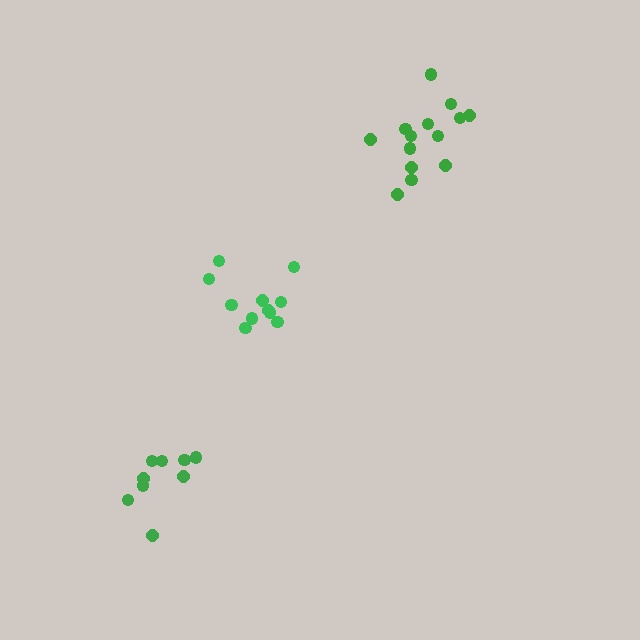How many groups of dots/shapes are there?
There are 3 groups.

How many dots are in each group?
Group 1: 11 dots, Group 2: 14 dots, Group 3: 9 dots (34 total).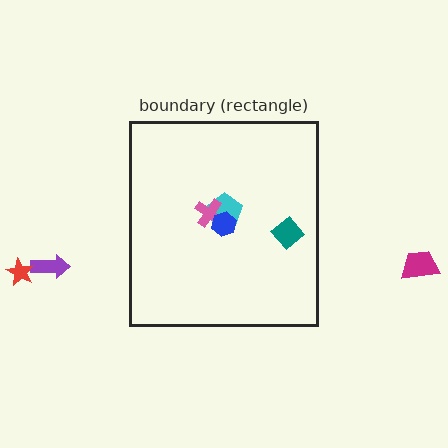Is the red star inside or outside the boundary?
Outside.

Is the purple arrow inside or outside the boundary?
Outside.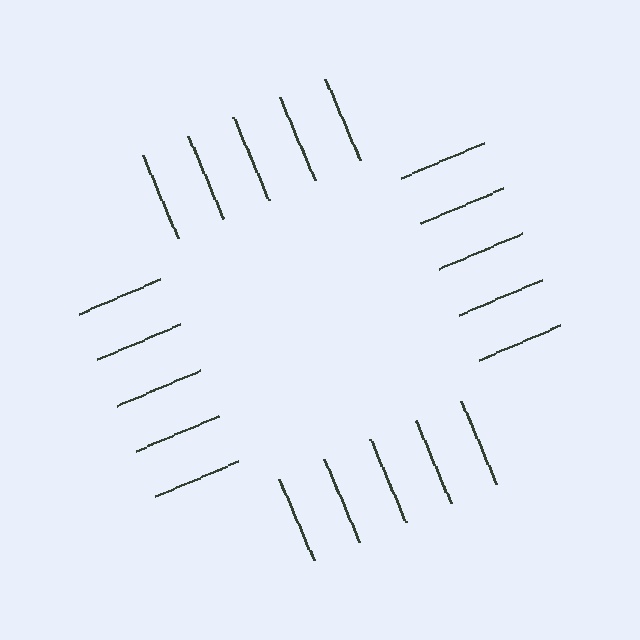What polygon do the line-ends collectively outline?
An illusory square — the line segments terminate on its edges but no continuous stroke is drawn.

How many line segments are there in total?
20 — 5 along each of the 4 edges.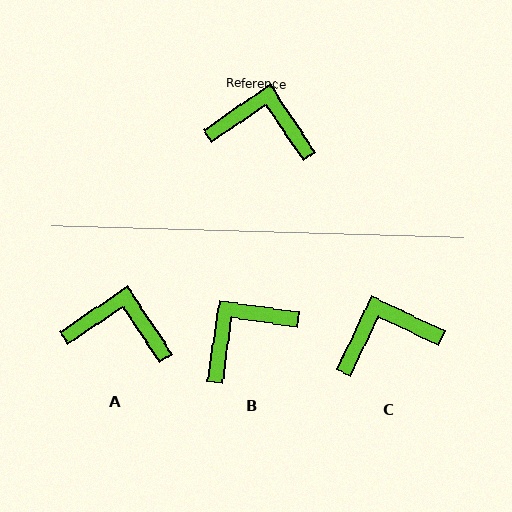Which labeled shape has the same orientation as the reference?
A.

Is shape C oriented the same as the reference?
No, it is off by about 30 degrees.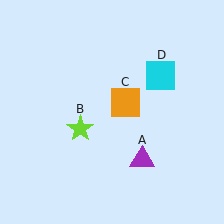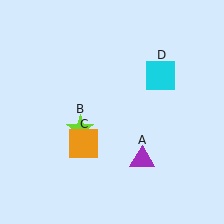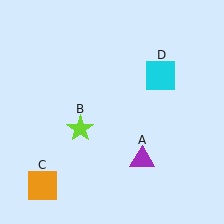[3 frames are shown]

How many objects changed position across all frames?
1 object changed position: orange square (object C).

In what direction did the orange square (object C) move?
The orange square (object C) moved down and to the left.